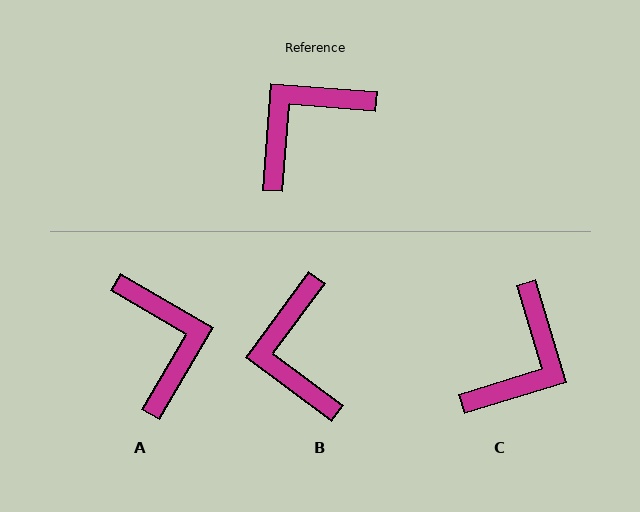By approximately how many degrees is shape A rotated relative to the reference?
Approximately 116 degrees clockwise.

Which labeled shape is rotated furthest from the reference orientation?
C, about 159 degrees away.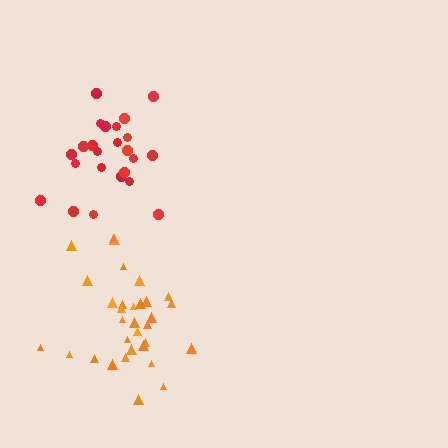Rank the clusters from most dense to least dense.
red, orange.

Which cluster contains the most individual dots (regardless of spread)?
Orange (32).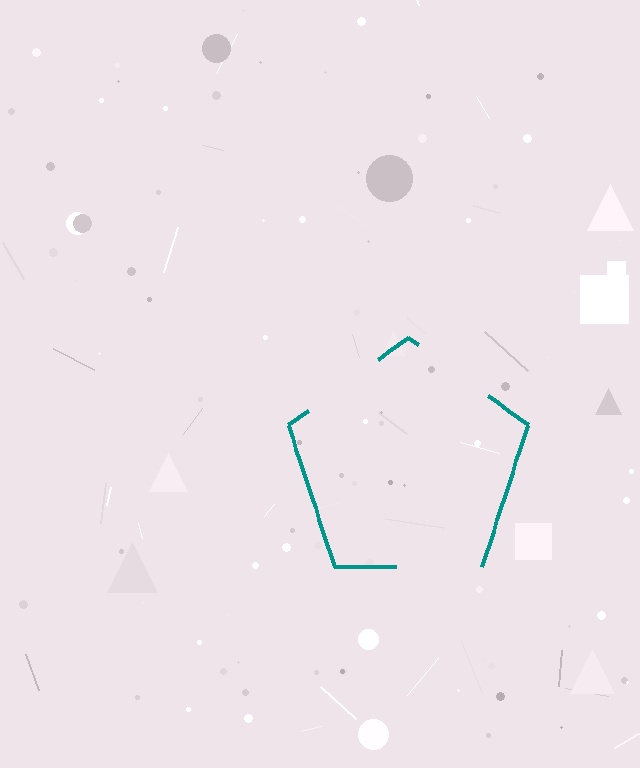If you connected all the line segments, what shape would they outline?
They would outline a pentagon.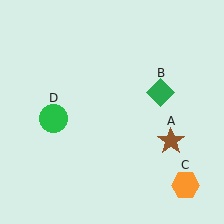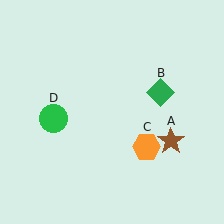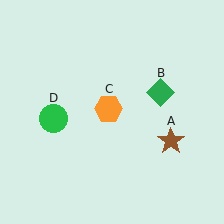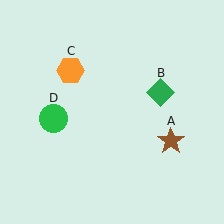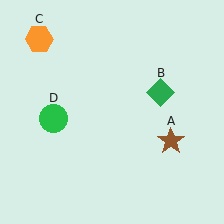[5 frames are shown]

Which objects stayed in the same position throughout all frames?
Brown star (object A) and green diamond (object B) and green circle (object D) remained stationary.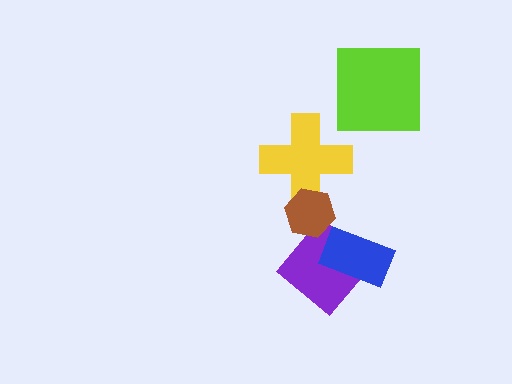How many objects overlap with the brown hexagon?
1 object overlaps with the brown hexagon.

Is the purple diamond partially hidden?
Yes, it is partially covered by another shape.